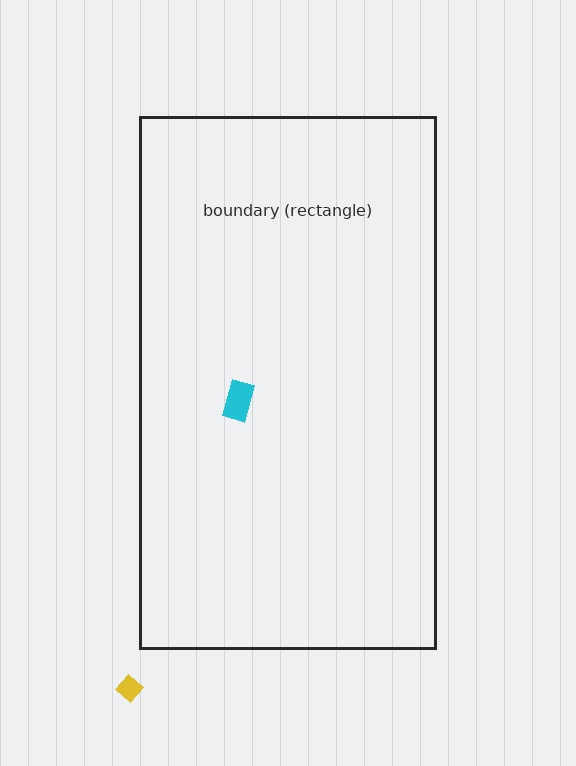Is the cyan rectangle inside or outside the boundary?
Inside.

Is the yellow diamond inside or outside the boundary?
Outside.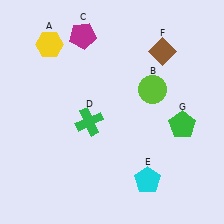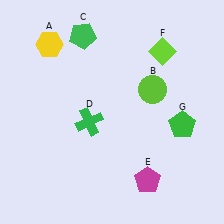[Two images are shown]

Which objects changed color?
C changed from magenta to green. E changed from cyan to magenta. F changed from brown to lime.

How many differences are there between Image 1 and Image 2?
There are 3 differences between the two images.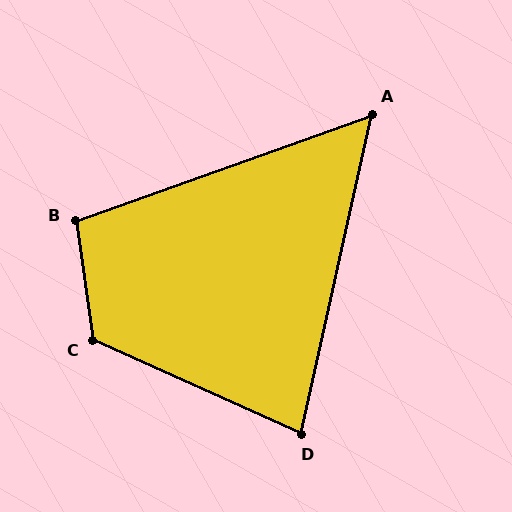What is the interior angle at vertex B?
Approximately 102 degrees (obtuse).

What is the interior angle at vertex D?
Approximately 78 degrees (acute).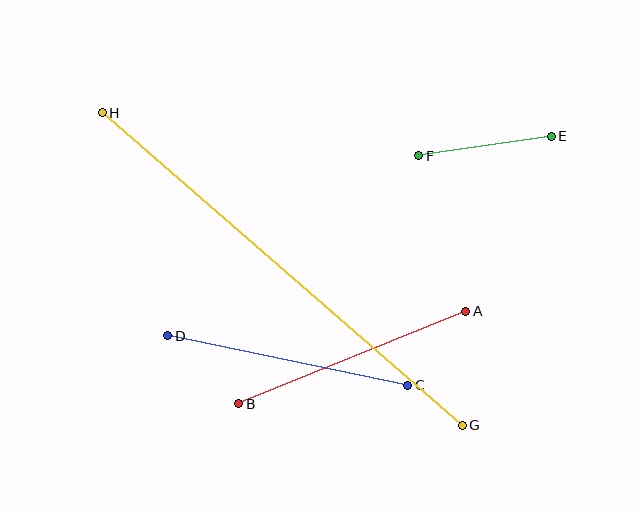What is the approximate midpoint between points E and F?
The midpoint is at approximately (485, 146) pixels.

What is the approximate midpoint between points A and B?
The midpoint is at approximately (352, 358) pixels.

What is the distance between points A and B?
The distance is approximately 245 pixels.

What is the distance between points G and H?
The distance is approximately 477 pixels.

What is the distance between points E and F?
The distance is approximately 134 pixels.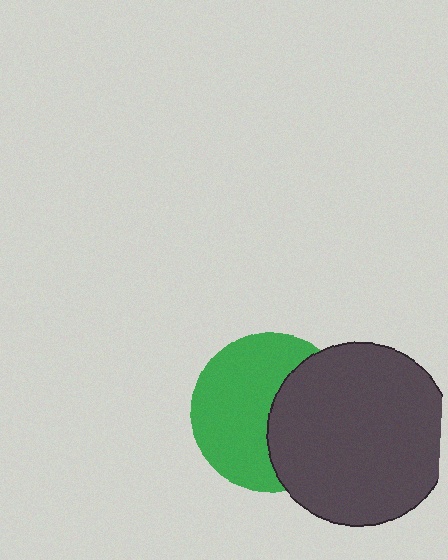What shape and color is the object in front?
The object in front is a dark gray circle.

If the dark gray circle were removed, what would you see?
You would see the complete green circle.